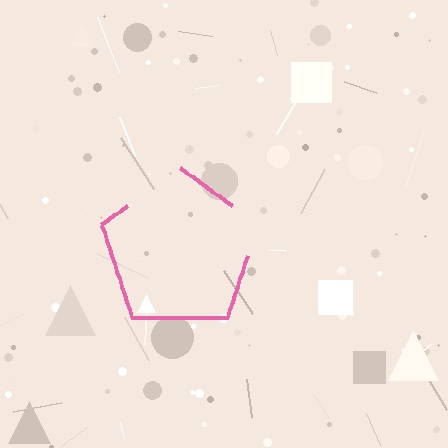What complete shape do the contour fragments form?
The contour fragments form a pentagon.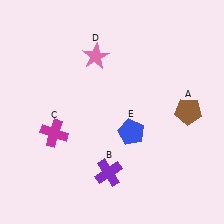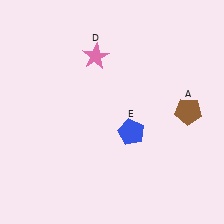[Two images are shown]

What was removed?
The purple cross (B), the magenta cross (C) were removed in Image 2.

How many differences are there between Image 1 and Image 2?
There are 2 differences between the two images.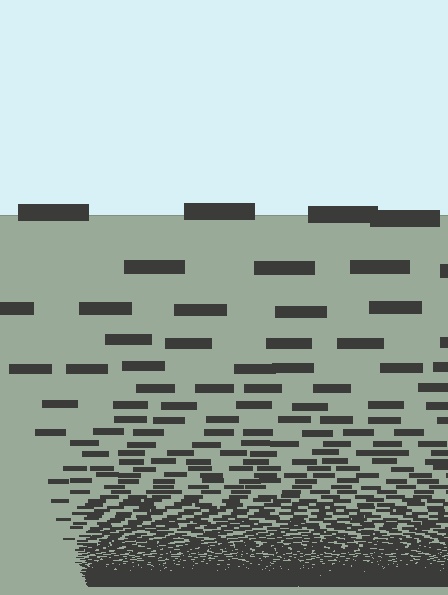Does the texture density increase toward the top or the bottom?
Density increases toward the bottom.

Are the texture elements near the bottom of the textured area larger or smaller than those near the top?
Smaller. The gradient is inverted — elements near the bottom are smaller and denser.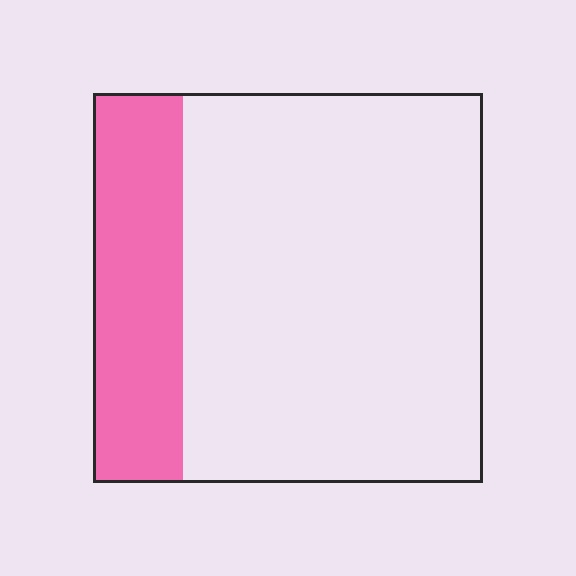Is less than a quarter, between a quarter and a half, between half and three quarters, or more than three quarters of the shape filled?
Less than a quarter.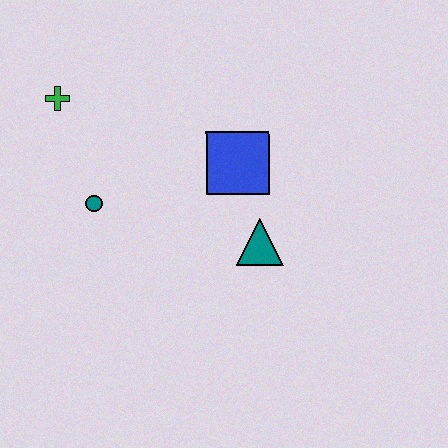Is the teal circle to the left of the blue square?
Yes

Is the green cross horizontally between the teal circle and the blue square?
No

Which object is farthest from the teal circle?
The teal triangle is farthest from the teal circle.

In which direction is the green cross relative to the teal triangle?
The green cross is to the left of the teal triangle.